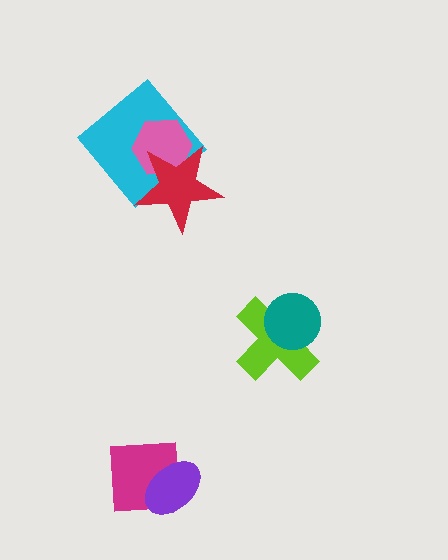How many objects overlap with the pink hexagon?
2 objects overlap with the pink hexagon.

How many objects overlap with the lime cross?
1 object overlaps with the lime cross.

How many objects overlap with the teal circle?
1 object overlaps with the teal circle.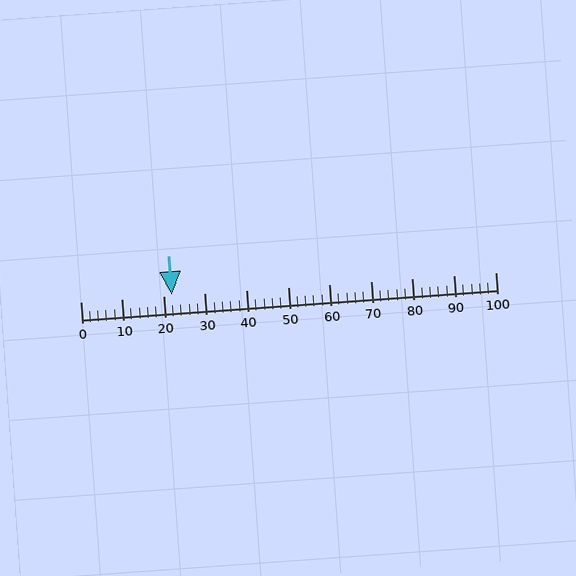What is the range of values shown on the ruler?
The ruler shows values from 0 to 100.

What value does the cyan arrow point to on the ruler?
The cyan arrow points to approximately 22.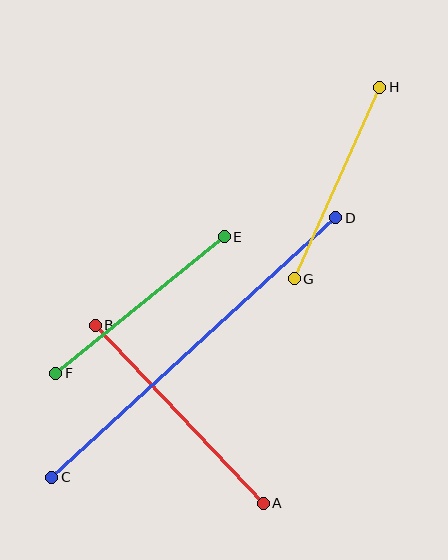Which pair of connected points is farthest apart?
Points C and D are farthest apart.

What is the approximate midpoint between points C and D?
The midpoint is at approximately (194, 347) pixels.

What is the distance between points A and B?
The distance is approximately 245 pixels.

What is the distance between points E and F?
The distance is approximately 217 pixels.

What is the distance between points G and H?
The distance is approximately 210 pixels.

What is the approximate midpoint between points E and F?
The midpoint is at approximately (140, 305) pixels.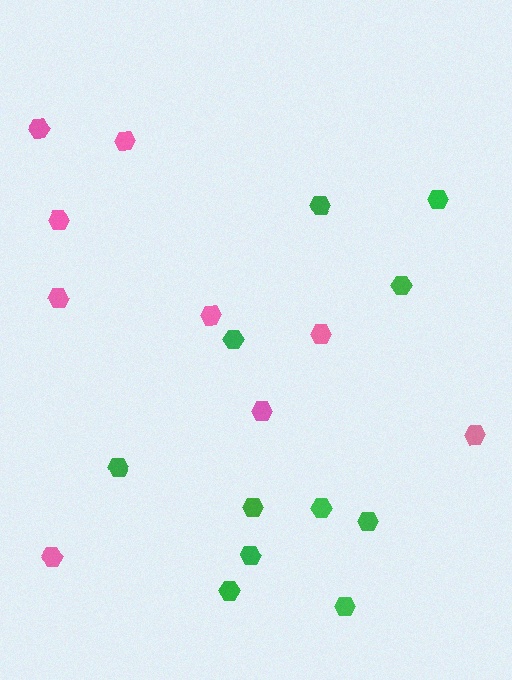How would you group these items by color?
There are 2 groups: one group of pink hexagons (9) and one group of green hexagons (11).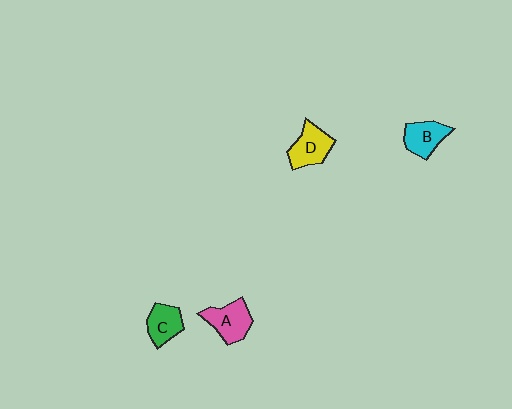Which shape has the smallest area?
Shape C (green).